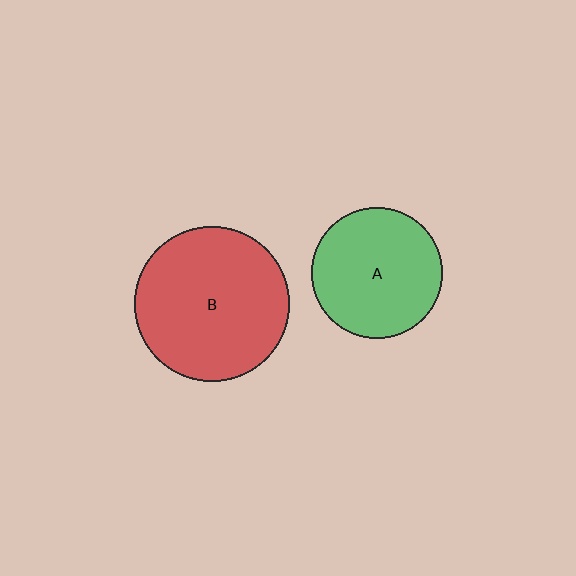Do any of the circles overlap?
No, none of the circles overlap.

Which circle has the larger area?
Circle B (red).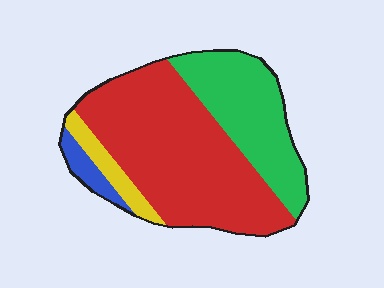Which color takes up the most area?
Red, at roughly 60%.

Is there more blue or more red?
Red.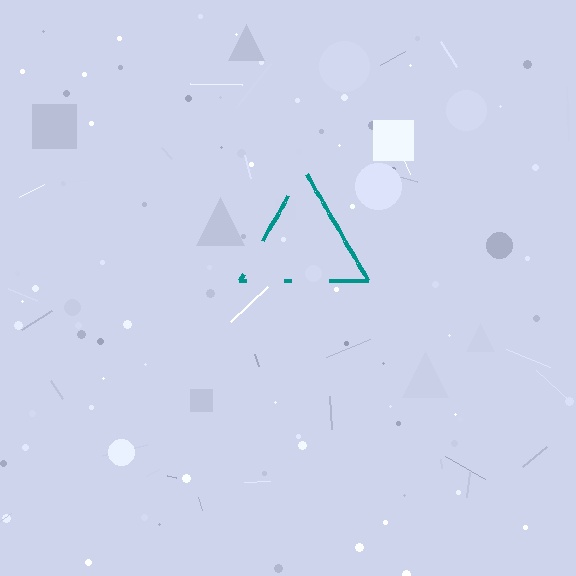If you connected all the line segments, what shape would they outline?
They would outline a triangle.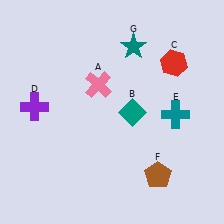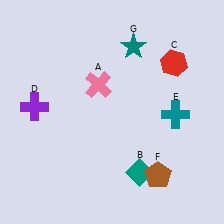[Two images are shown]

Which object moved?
The teal diamond (B) moved down.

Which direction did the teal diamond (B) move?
The teal diamond (B) moved down.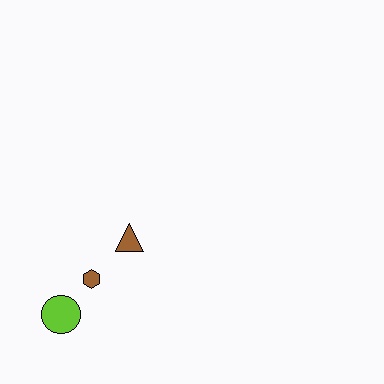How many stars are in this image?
There are no stars.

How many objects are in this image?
There are 3 objects.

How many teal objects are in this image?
There are no teal objects.